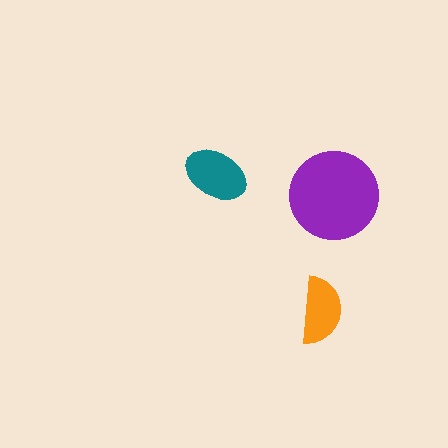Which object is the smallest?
The orange semicircle.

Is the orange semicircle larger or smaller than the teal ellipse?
Smaller.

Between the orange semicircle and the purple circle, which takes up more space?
The purple circle.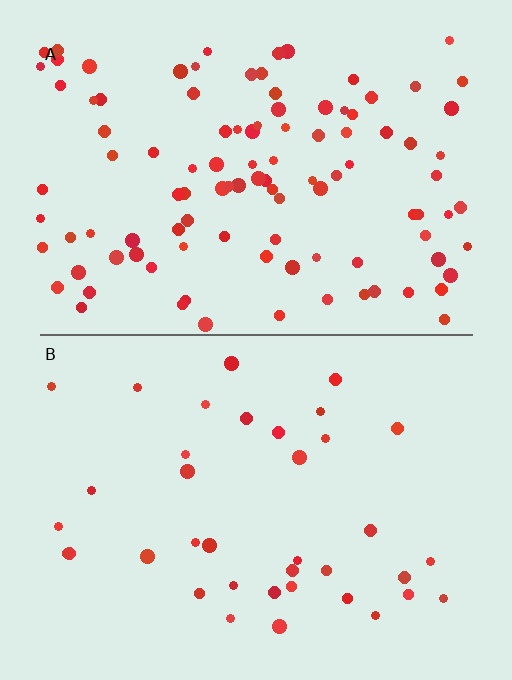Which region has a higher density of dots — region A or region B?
A (the top).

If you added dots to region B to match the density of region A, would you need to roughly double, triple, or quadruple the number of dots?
Approximately triple.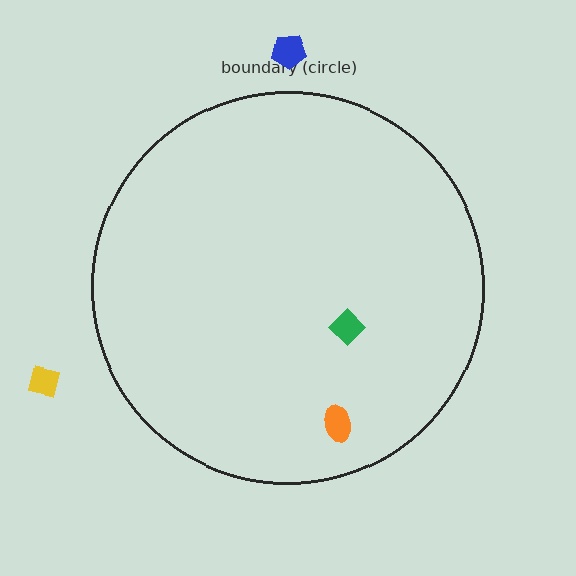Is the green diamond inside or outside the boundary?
Inside.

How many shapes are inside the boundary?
2 inside, 2 outside.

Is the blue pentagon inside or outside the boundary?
Outside.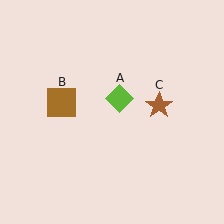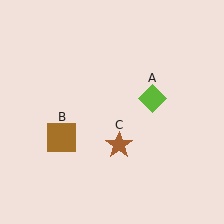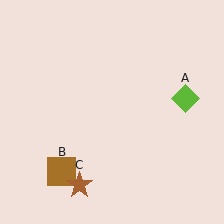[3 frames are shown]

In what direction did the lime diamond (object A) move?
The lime diamond (object A) moved right.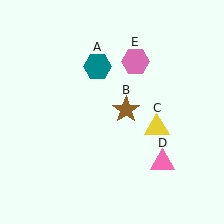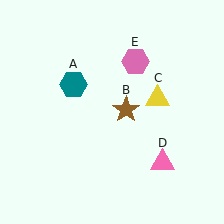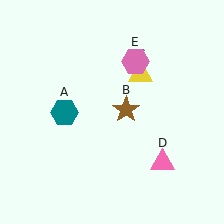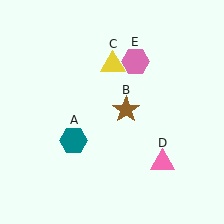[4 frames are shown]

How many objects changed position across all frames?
2 objects changed position: teal hexagon (object A), yellow triangle (object C).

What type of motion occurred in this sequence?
The teal hexagon (object A), yellow triangle (object C) rotated counterclockwise around the center of the scene.